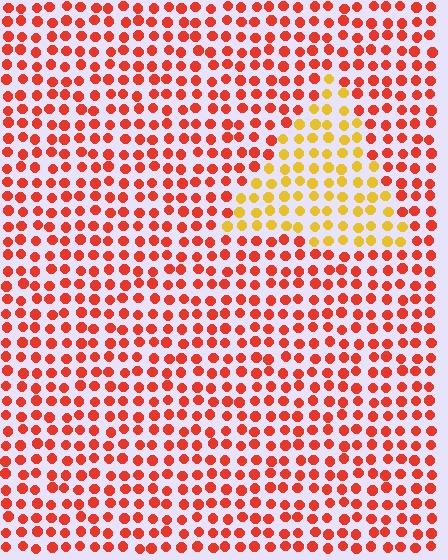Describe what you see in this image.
The image is filled with small red elements in a uniform arrangement. A triangle-shaped region is visible where the elements are tinted to a slightly different hue, forming a subtle color boundary.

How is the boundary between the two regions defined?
The boundary is defined purely by a slight shift in hue (about 44 degrees). Spacing, size, and orientation are identical on both sides.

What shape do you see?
I see a triangle.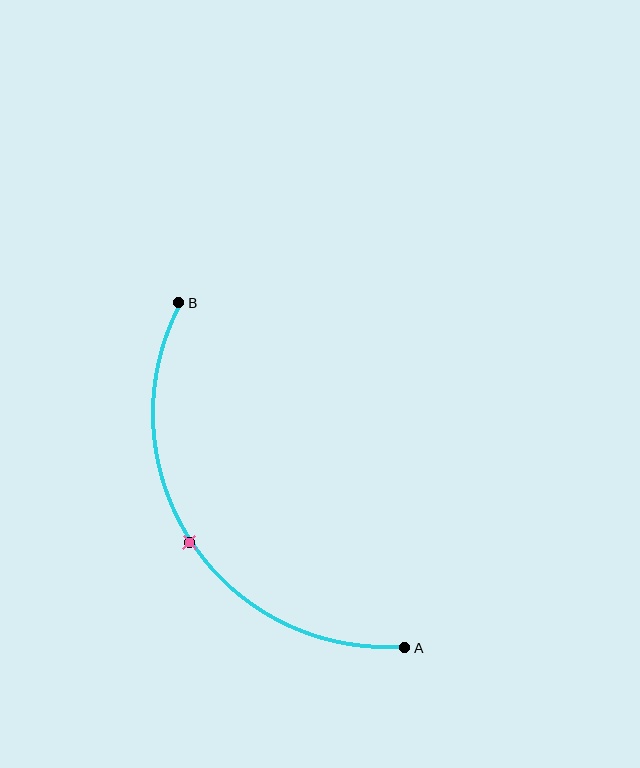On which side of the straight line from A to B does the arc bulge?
The arc bulges to the left of the straight line connecting A and B.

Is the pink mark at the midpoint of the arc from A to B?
Yes. The pink mark lies on the arc at equal arc-length from both A and B — it is the arc midpoint.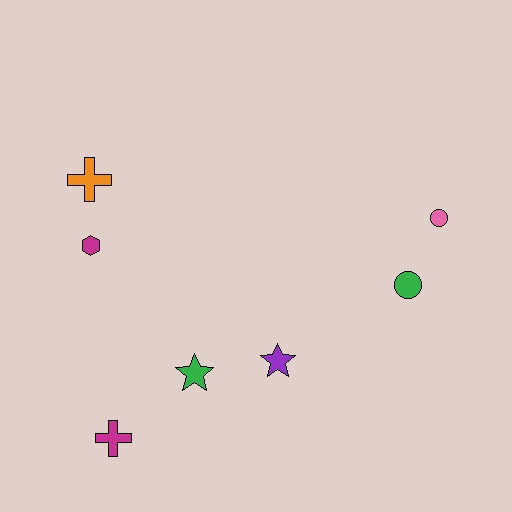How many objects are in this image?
There are 7 objects.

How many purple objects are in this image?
There is 1 purple object.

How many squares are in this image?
There are no squares.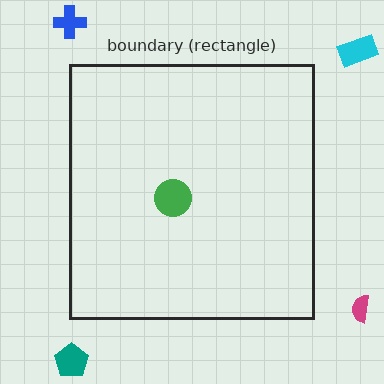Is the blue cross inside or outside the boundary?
Outside.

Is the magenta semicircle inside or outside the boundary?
Outside.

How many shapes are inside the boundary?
1 inside, 4 outside.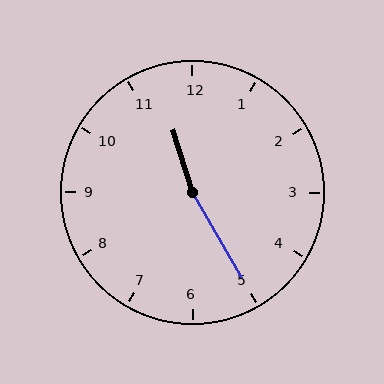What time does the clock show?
11:25.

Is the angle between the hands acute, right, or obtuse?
It is obtuse.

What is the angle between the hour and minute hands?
Approximately 168 degrees.